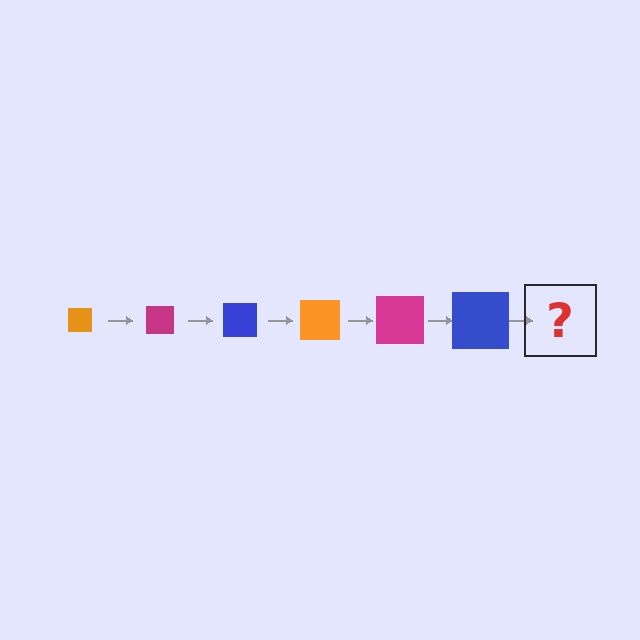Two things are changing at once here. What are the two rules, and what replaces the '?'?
The two rules are that the square grows larger each step and the color cycles through orange, magenta, and blue. The '?' should be an orange square, larger than the previous one.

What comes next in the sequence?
The next element should be an orange square, larger than the previous one.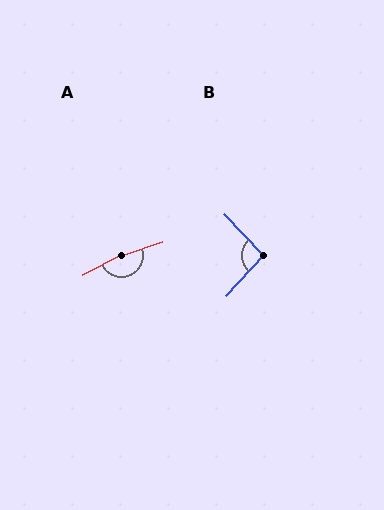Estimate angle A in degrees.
Approximately 170 degrees.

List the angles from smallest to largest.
B (94°), A (170°).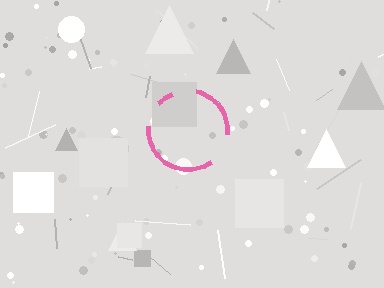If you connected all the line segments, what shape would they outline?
They would outline a circle.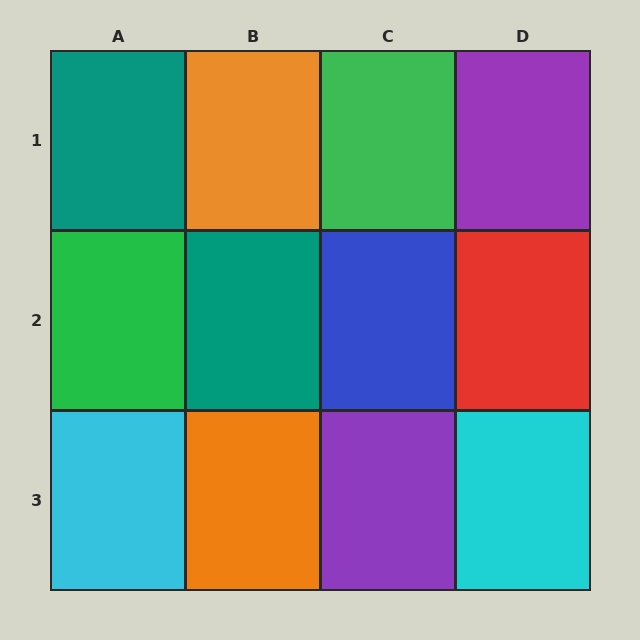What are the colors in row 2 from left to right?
Green, teal, blue, red.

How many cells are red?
1 cell is red.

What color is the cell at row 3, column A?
Cyan.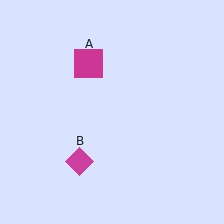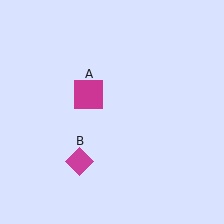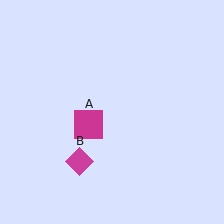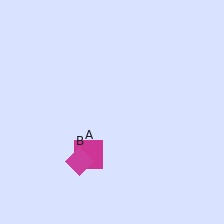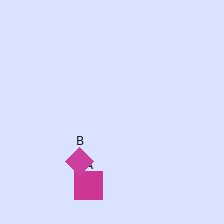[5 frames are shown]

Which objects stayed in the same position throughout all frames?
Magenta diamond (object B) remained stationary.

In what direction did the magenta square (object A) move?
The magenta square (object A) moved down.